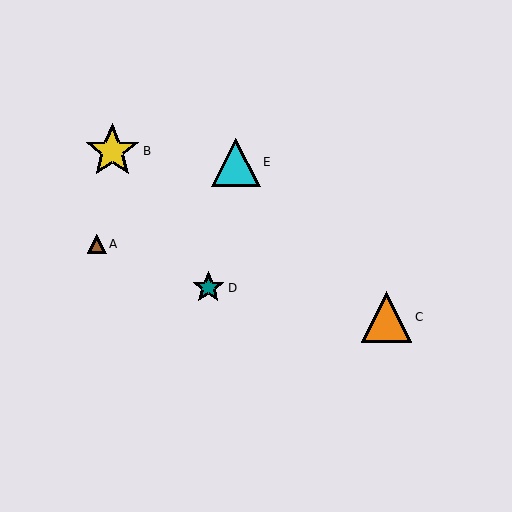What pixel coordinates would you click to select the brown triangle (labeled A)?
Click at (97, 244) to select the brown triangle A.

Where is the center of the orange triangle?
The center of the orange triangle is at (386, 317).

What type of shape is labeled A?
Shape A is a brown triangle.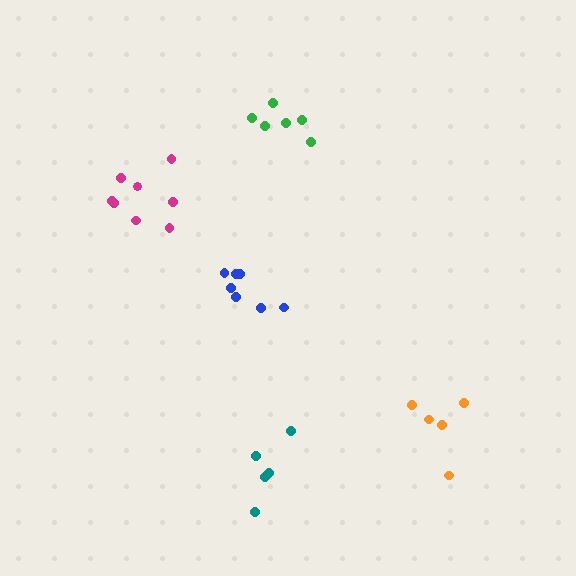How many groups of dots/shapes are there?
There are 5 groups.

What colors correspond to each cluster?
The clusters are colored: blue, magenta, green, orange, teal.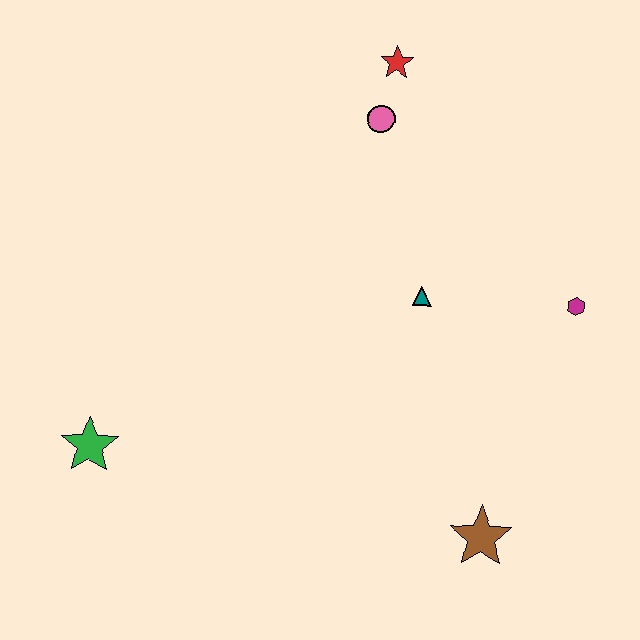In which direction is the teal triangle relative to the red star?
The teal triangle is below the red star.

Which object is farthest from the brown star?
The red star is farthest from the brown star.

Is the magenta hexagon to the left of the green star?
No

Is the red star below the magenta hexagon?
No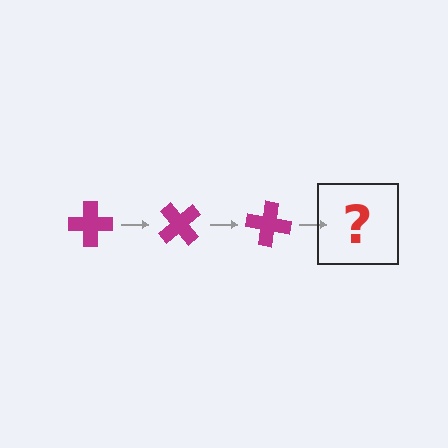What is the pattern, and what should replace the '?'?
The pattern is that the cross rotates 50 degrees each step. The '?' should be a magenta cross rotated 150 degrees.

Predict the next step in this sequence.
The next step is a magenta cross rotated 150 degrees.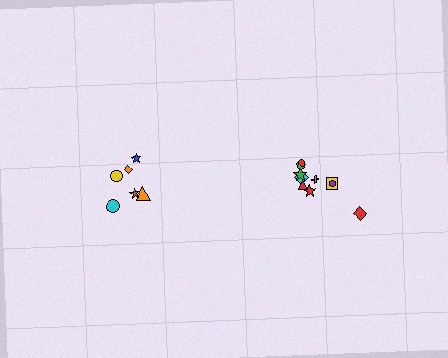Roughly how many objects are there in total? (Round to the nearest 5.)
Roughly 15 objects in total.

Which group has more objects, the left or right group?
The right group.